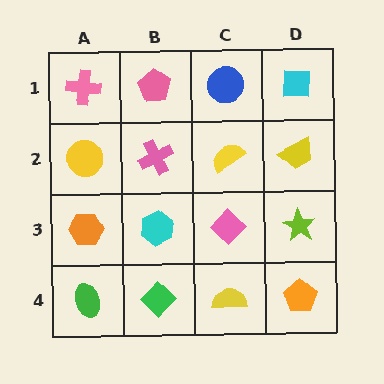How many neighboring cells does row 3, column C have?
4.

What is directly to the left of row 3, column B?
An orange hexagon.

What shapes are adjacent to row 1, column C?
A yellow semicircle (row 2, column C), a pink pentagon (row 1, column B), a cyan square (row 1, column D).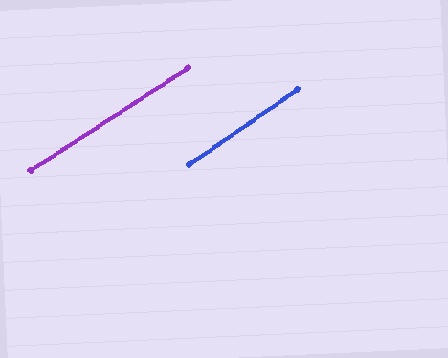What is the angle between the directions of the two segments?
Approximately 2 degrees.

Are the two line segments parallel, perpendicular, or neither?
Parallel — their directions differ by only 1.8°.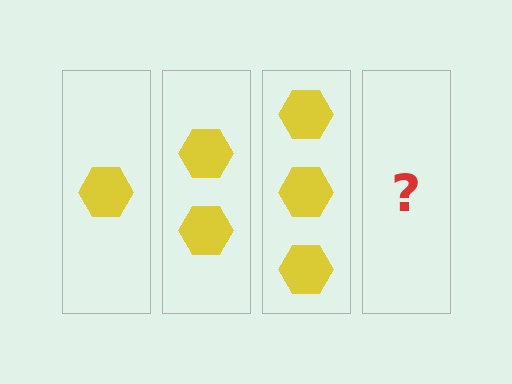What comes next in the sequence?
The next element should be 4 hexagons.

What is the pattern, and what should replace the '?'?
The pattern is that each step adds one more hexagon. The '?' should be 4 hexagons.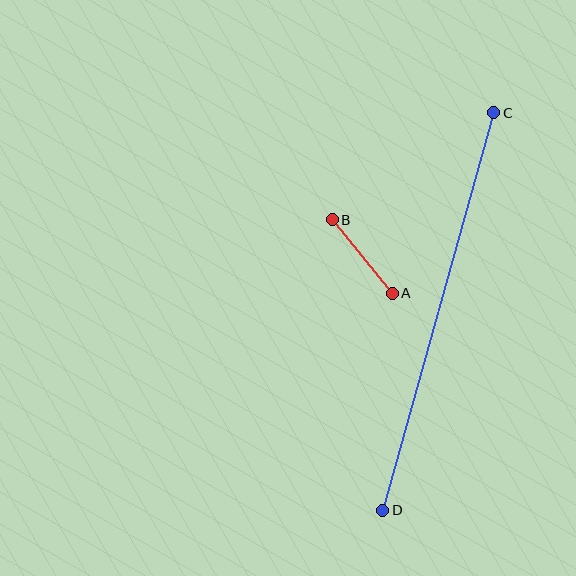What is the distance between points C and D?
The distance is approximately 412 pixels.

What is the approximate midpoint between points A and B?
The midpoint is at approximately (362, 256) pixels.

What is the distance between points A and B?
The distance is approximately 95 pixels.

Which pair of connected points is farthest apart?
Points C and D are farthest apart.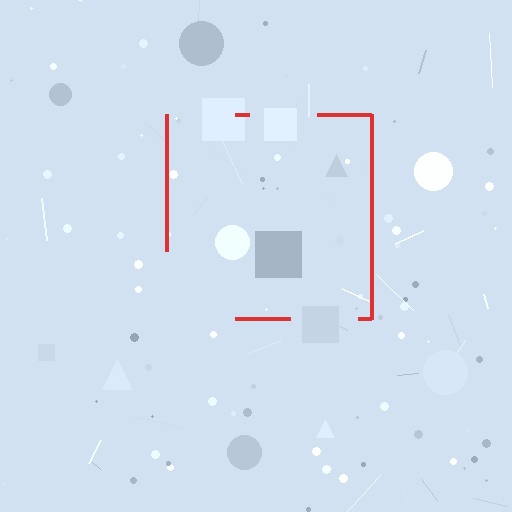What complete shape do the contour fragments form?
The contour fragments form a square.